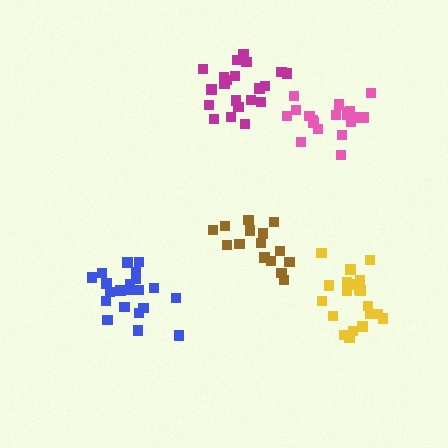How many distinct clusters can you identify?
There are 5 distinct clusters.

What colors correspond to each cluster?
The clusters are colored: brown, magenta, blue, pink, yellow.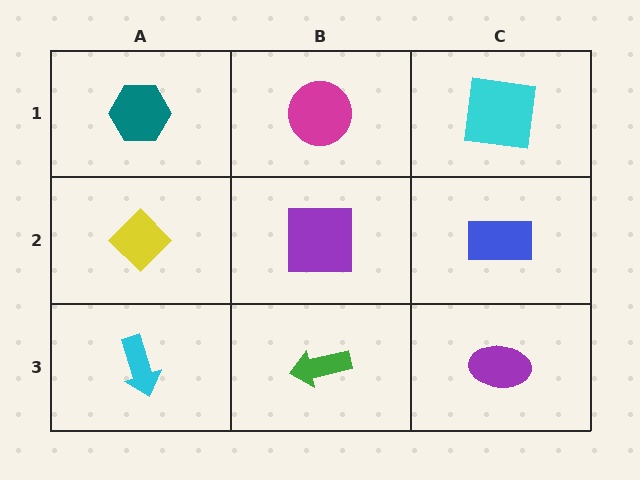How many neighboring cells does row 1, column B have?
3.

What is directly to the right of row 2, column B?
A blue rectangle.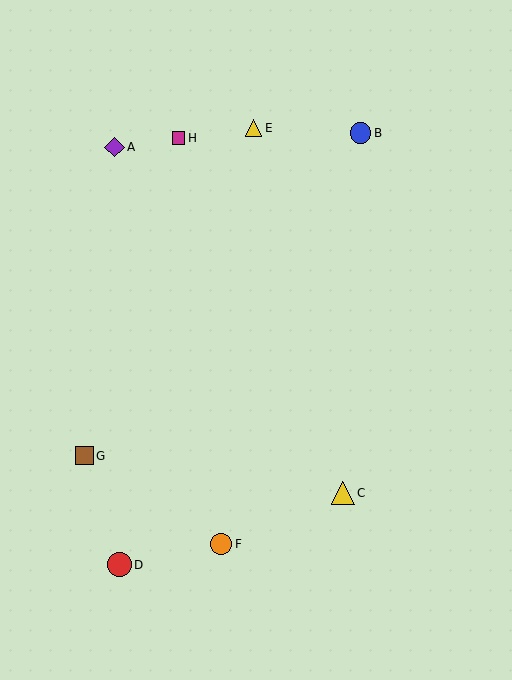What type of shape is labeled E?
Shape E is a yellow triangle.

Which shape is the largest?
The red circle (labeled D) is the largest.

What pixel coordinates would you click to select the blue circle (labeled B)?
Click at (361, 133) to select the blue circle B.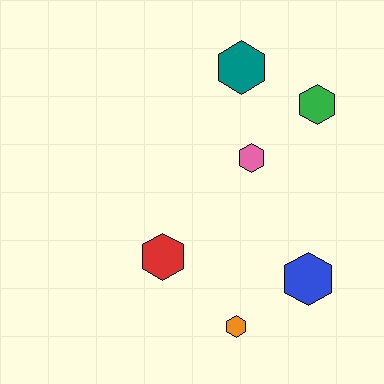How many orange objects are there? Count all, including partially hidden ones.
There is 1 orange object.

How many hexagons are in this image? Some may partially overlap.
There are 6 hexagons.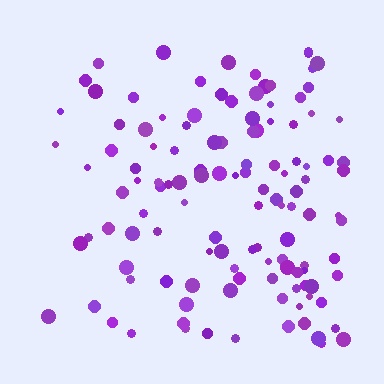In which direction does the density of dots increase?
From left to right, with the right side densest.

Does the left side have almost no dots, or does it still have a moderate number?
Still a moderate number, just noticeably fewer than the right.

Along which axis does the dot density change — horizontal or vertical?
Horizontal.